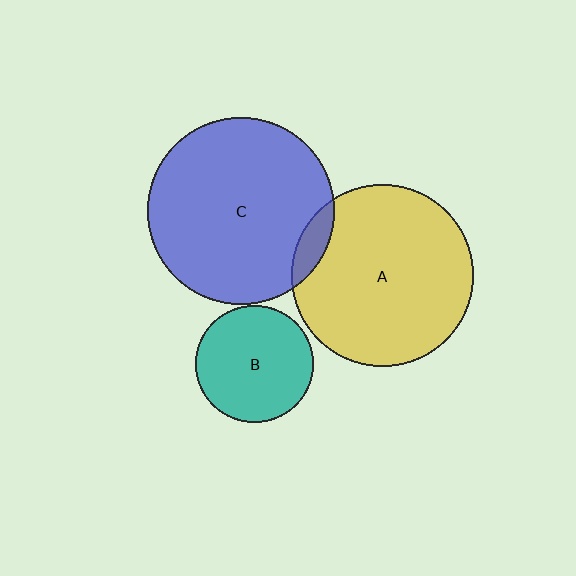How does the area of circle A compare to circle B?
Approximately 2.4 times.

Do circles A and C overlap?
Yes.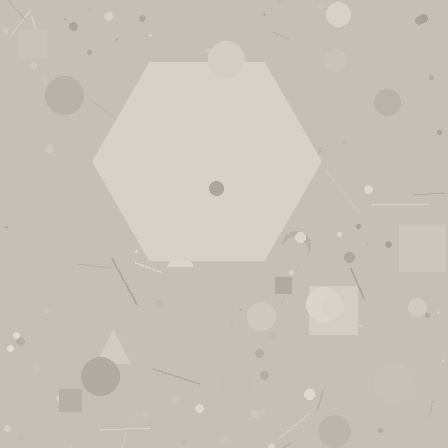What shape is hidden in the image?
A hexagon is hidden in the image.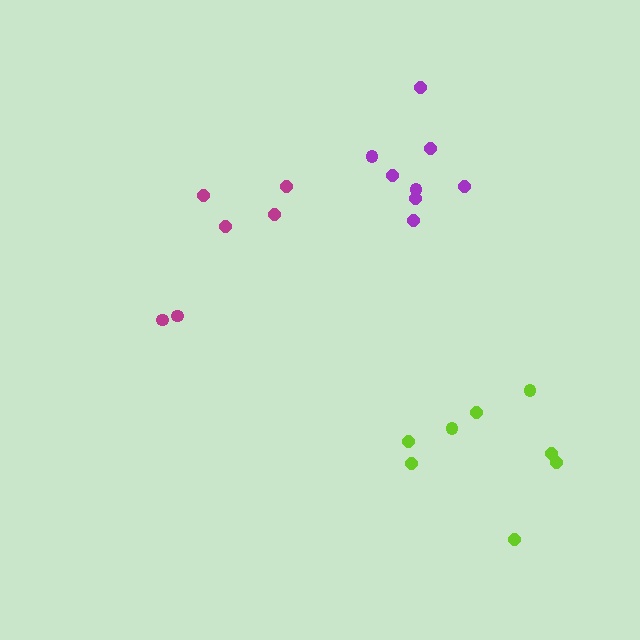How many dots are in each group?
Group 1: 8 dots, Group 2: 6 dots, Group 3: 8 dots (22 total).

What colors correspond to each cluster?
The clusters are colored: purple, magenta, lime.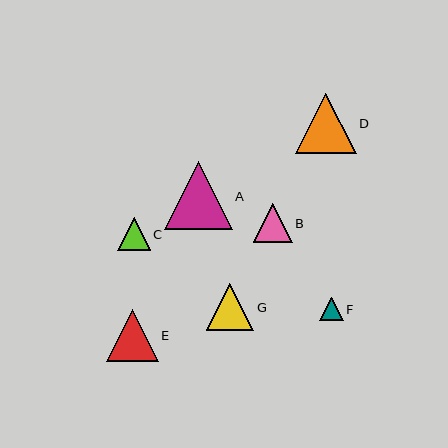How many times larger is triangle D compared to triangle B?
Triangle D is approximately 1.6 times the size of triangle B.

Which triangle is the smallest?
Triangle F is the smallest with a size of approximately 23 pixels.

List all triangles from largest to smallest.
From largest to smallest: A, D, E, G, B, C, F.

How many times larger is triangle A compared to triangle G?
Triangle A is approximately 1.4 times the size of triangle G.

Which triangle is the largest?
Triangle A is the largest with a size of approximately 68 pixels.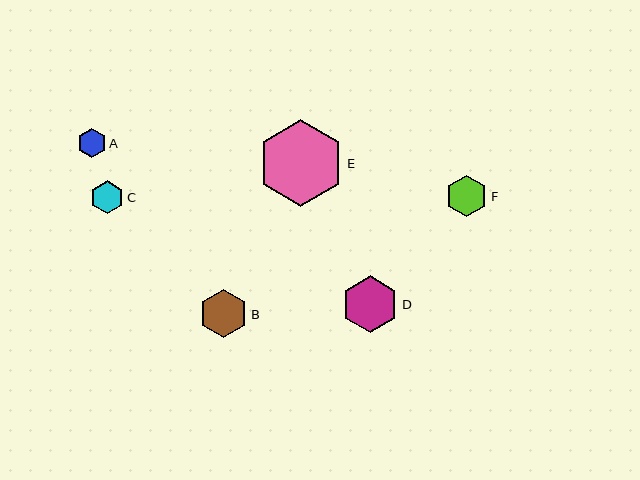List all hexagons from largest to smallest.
From largest to smallest: E, D, B, F, C, A.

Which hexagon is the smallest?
Hexagon A is the smallest with a size of approximately 29 pixels.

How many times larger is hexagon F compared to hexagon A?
Hexagon F is approximately 1.4 times the size of hexagon A.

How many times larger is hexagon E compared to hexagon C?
Hexagon E is approximately 2.6 times the size of hexagon C.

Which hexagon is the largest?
Hexagon E is the largest with a size of approximately 87 pixels.